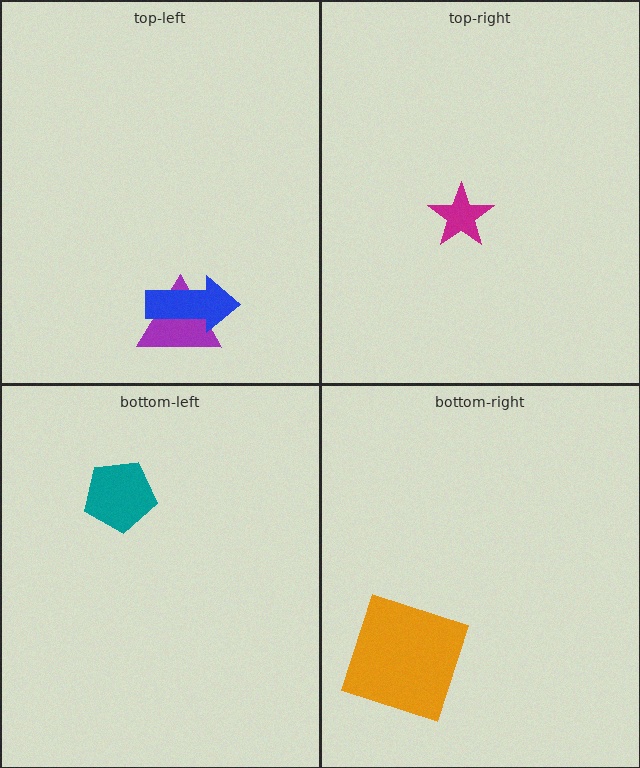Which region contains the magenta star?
The top-right region.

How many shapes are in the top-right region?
1.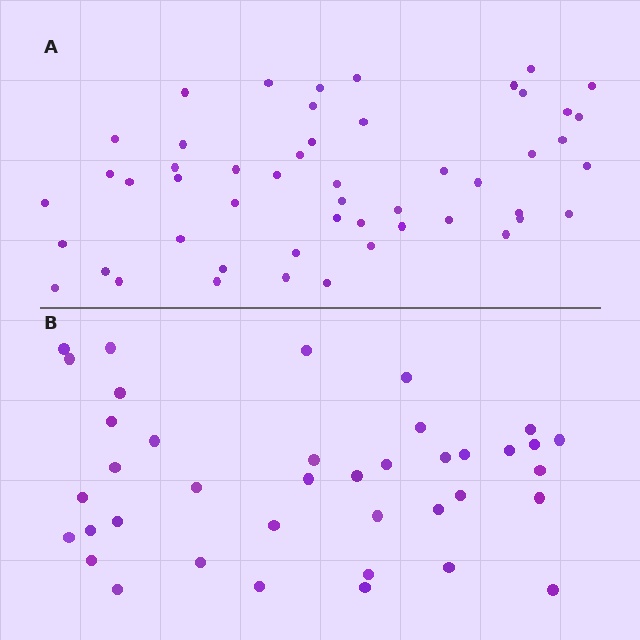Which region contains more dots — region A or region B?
Region A (the top region) has more dots.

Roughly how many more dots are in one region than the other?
Region A has roughly 12 or so more dots than region B.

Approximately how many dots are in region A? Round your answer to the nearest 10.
About 50 dots. (The exact count is 51, which rounds to 50.)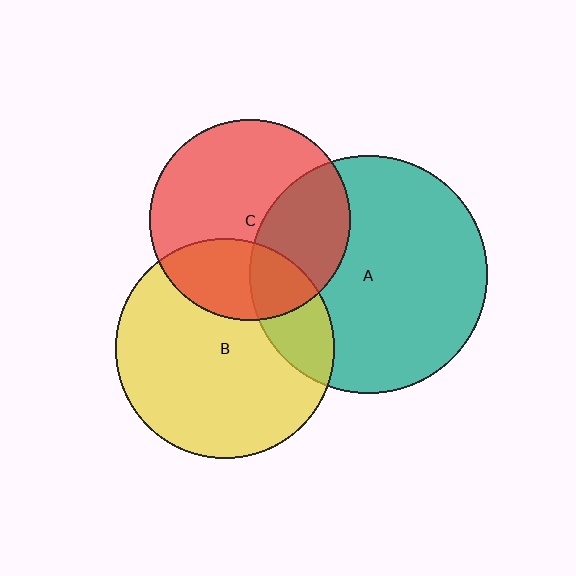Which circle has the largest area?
Circle A (teal).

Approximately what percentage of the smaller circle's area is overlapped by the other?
Approximately 30%.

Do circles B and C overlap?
Yes.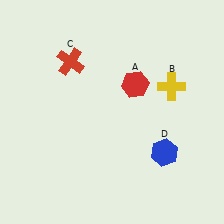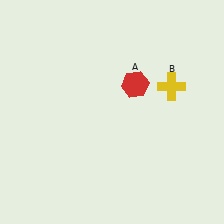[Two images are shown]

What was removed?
The red cross (C), the blue hexagon (D) were removed in Image 2.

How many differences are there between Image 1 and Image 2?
There are 2 differences between the two images.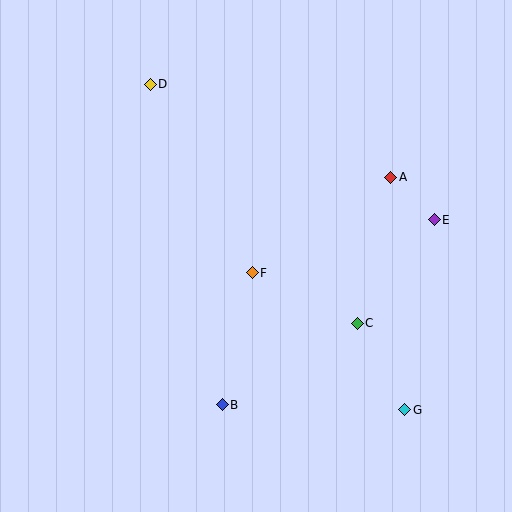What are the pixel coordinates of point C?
Point C is at (357, 323).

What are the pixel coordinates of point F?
Point F is at (252, 273).